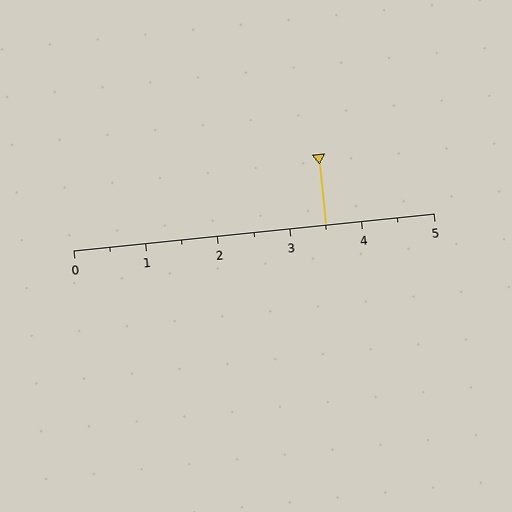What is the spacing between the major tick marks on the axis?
The major ticks are spaced 1 apart.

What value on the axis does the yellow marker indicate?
The marker indicates approximately 3.5.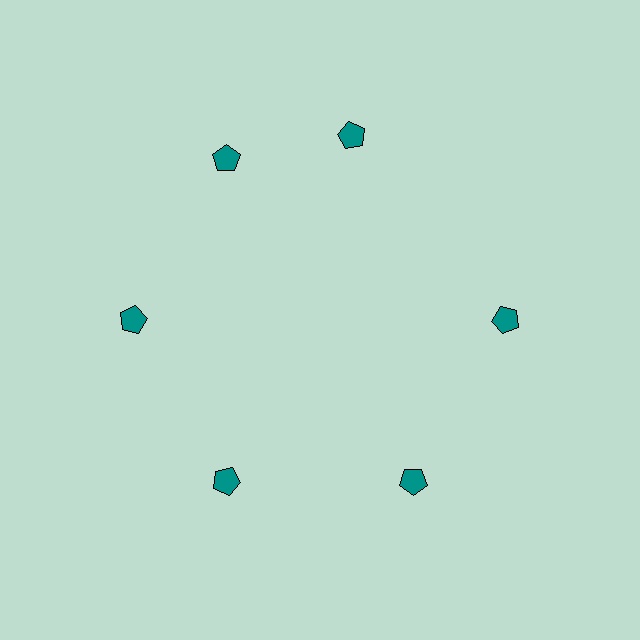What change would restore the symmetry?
The symmetry would be restored by rotating it back into even spacing with its neighbors so that all 6 pentagons sit at equal angles and equal distance from the center.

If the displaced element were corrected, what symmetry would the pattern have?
It would have 6-fold rotational symmetry — the pattern would map onto itself every 60 degrees.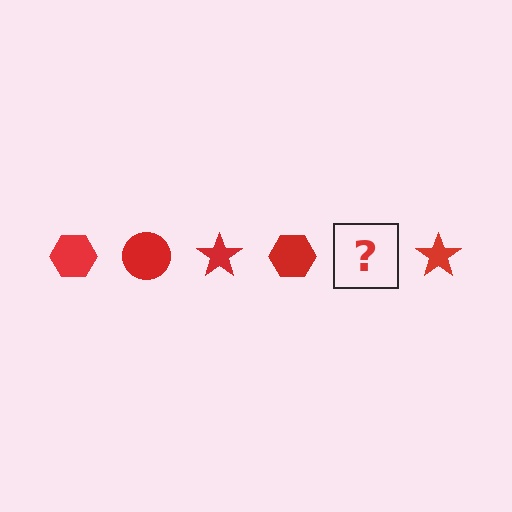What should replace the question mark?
The question mark should be replaced with a red circle.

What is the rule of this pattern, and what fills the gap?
The rule is that the pattern cycles through hexagon, circle, star shapes in red. The gap should be filled with a red circle.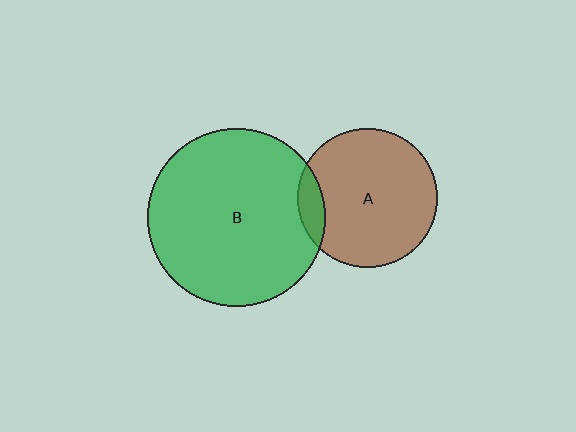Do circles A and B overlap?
Yes.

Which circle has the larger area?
Circle B (green).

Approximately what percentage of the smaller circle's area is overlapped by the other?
Approximately 10%.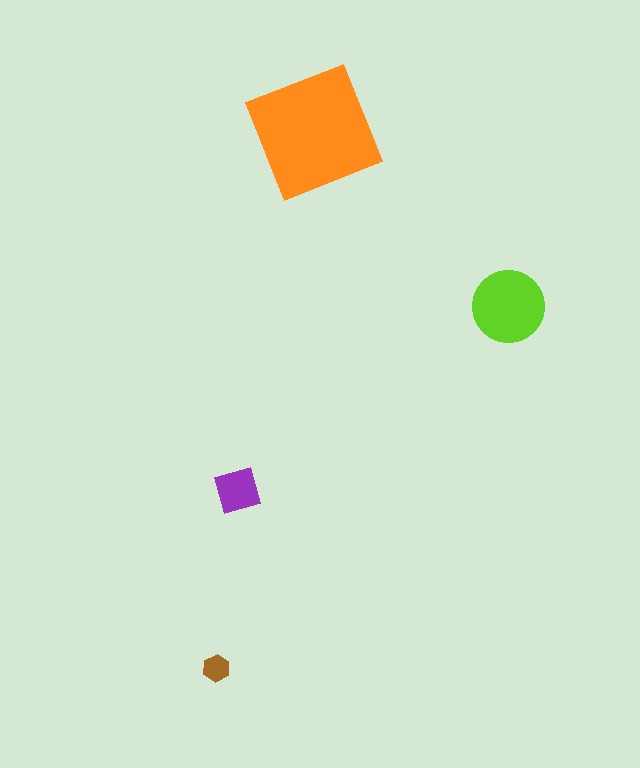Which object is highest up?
The orange square is topmost.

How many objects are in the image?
There are 4 objects in the image.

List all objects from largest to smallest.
The orange square, the lime circle, the purple diamond, the brown hexagon.